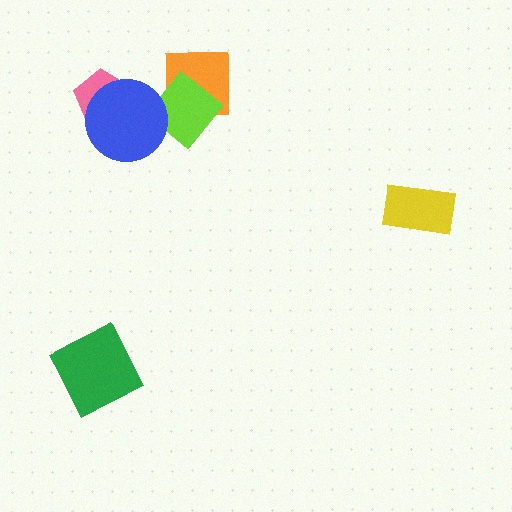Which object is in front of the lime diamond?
The blue circle is in front of the lime diamond.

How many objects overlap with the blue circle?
2 objects overlap with the blue circle.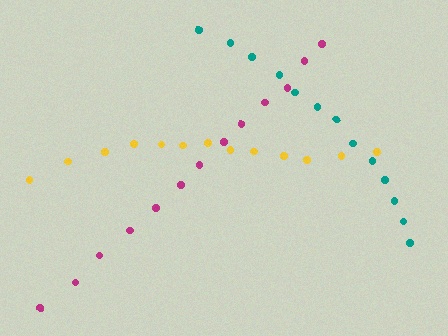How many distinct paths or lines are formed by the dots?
There are 3 distinct paths.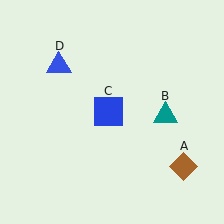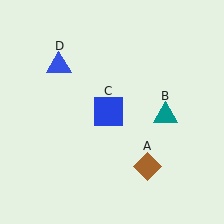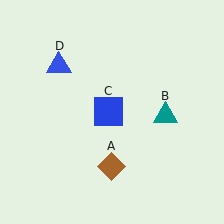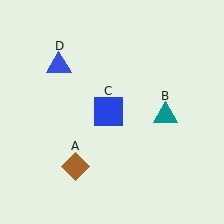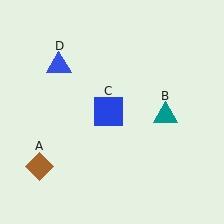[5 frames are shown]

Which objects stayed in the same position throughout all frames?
Teal triangle (object B) and blue square (object C) and blue triangle (object D) remained stationary.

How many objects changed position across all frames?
1 object changed position: brown diamond (object A).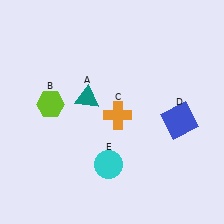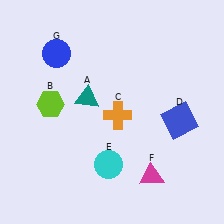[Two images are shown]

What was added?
A magenta triangle (F), a blue circle (G) were added in Image 2.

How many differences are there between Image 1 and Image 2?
There are 2 differences between the two images.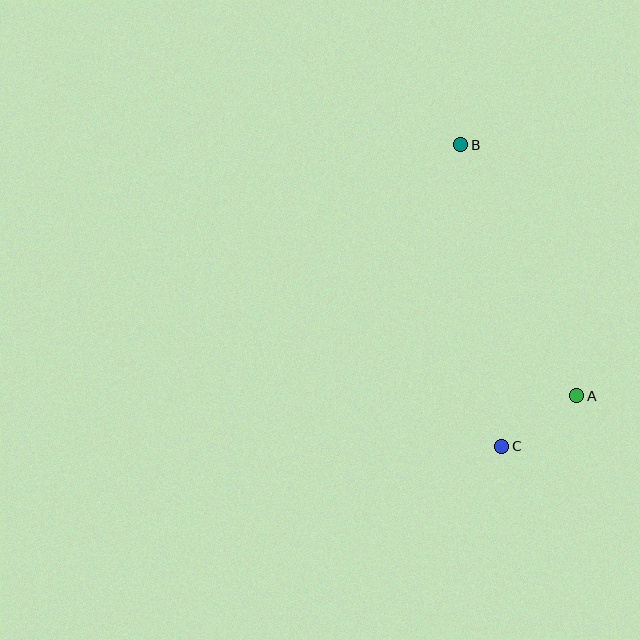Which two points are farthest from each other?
Points B and C are farthest from each other.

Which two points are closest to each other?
Points A and C are closest to each other.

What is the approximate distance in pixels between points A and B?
The distance between A and B is approximately 277 pixels.